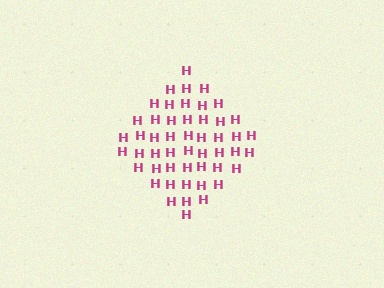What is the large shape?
The large shape is a diamond.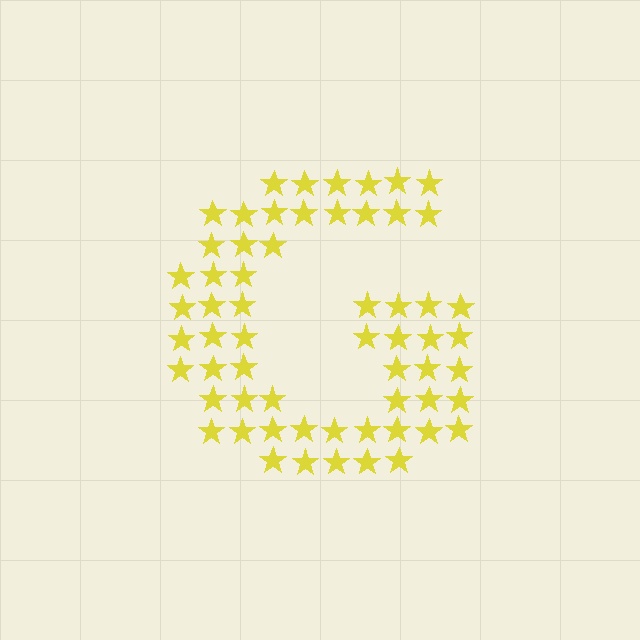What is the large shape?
The large shape is the letter G.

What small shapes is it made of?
It is made of small stars.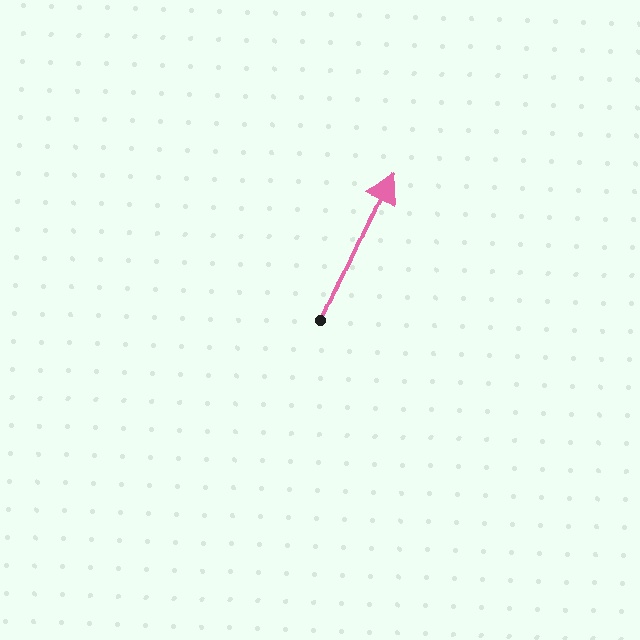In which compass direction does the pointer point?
Northeast.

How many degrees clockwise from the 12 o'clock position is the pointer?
Approximately 25 degrees.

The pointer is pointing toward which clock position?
Roughly 1 o'clock.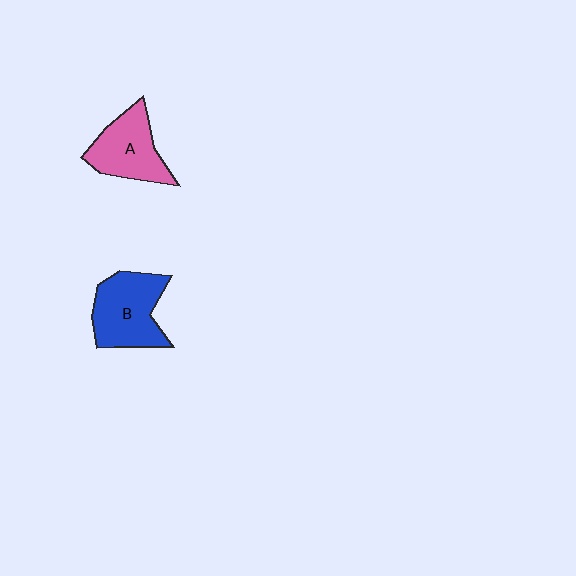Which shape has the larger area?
Shape B (blue).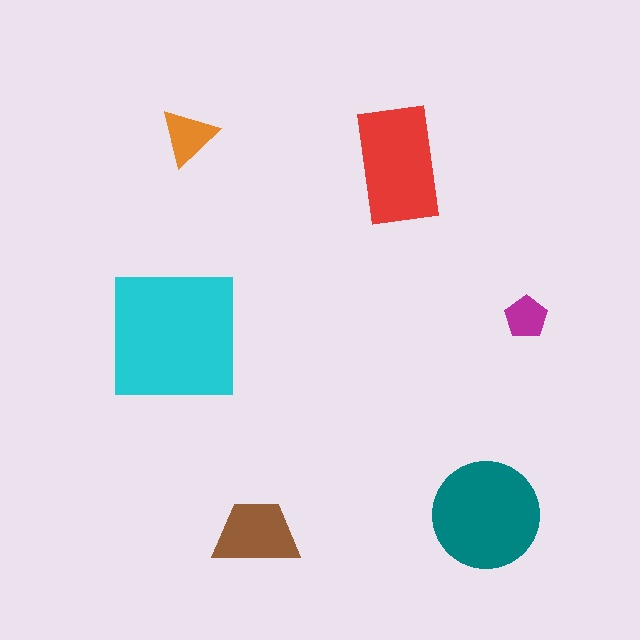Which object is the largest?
The cyan square.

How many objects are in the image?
There are 6 objects in the image.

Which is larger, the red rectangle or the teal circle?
The teal circle.